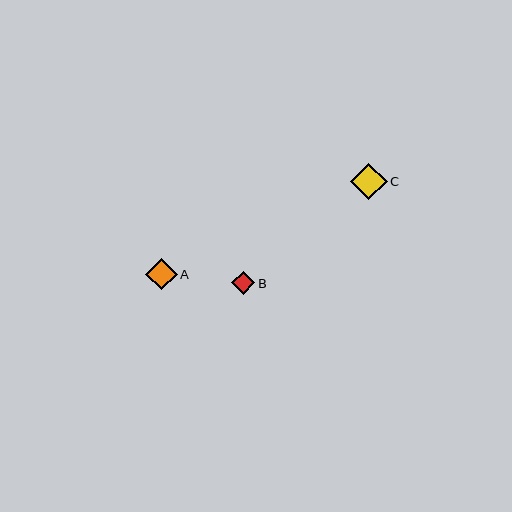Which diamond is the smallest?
Diamond B is the smallest with a size of approximately 23 pixels.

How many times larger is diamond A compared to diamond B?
Diamond A is approximately 1.4 times the size of diamond B.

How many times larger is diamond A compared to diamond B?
Diamond A is approximately 1.4 times the size of diamond B.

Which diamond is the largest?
Diamond C is the largest with a size of approximately 37 pixels.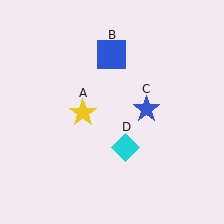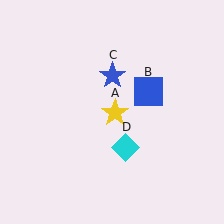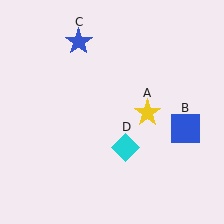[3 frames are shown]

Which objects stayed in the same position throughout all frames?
Cyan diamond (object D) remained stationary.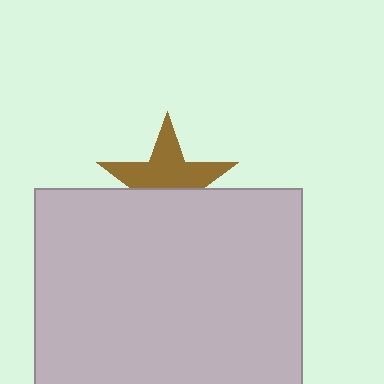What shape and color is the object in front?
The object in front is a light gray rectangle.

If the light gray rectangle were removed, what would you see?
You would see the complete brown star.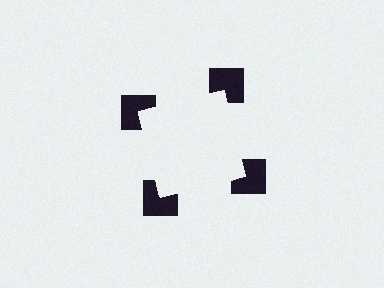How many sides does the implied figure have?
4 sides.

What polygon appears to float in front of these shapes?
An illusory square — its edges are inferred from the aligned wedge cuts in the notched squares, not physically drawn.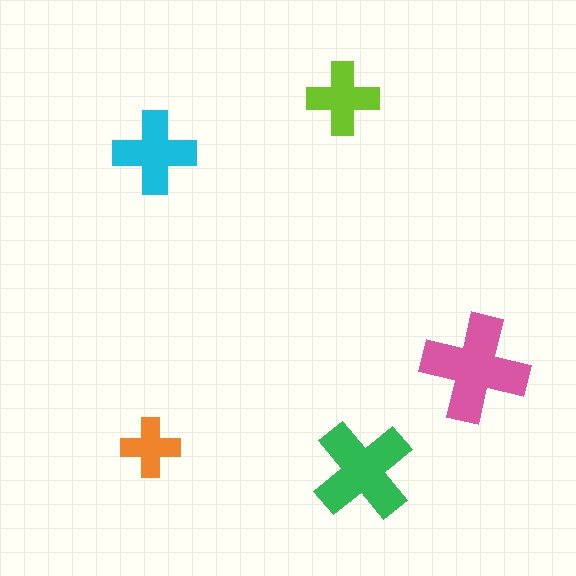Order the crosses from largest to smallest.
the pink one, the green one, the cyan one, the lime one, the orange one.